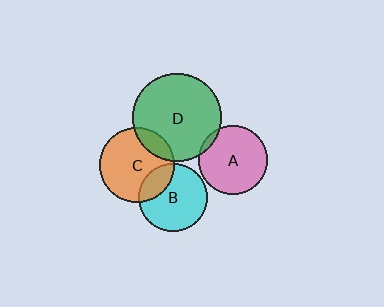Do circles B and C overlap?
Yes.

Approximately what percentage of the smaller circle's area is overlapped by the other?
Approximately 25%.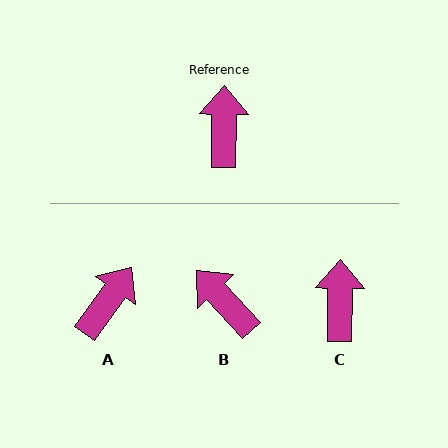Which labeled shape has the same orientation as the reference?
C.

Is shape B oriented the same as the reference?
No, it is off by about 43 degrees.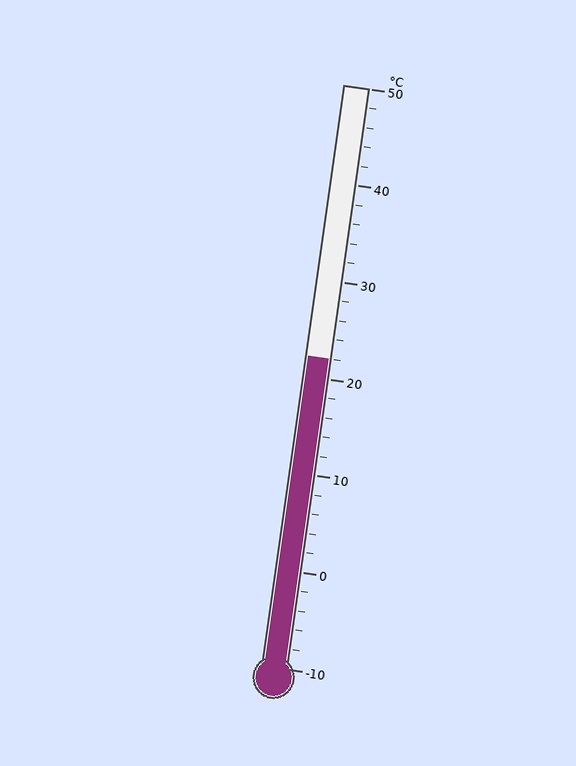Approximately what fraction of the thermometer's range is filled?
The thermometer is filled to approximately 55% of its range.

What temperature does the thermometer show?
The thermometer shows approximately 22°C.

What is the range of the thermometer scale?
The thermometer scale ranges from -10°C to 50°C.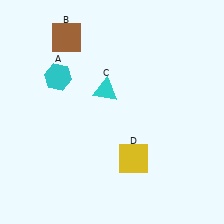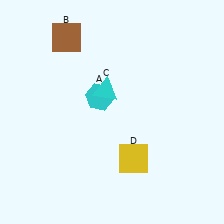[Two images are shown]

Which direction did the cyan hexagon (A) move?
The cyan hexagon (A) moved right.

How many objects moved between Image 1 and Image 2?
1 object moved between the two images.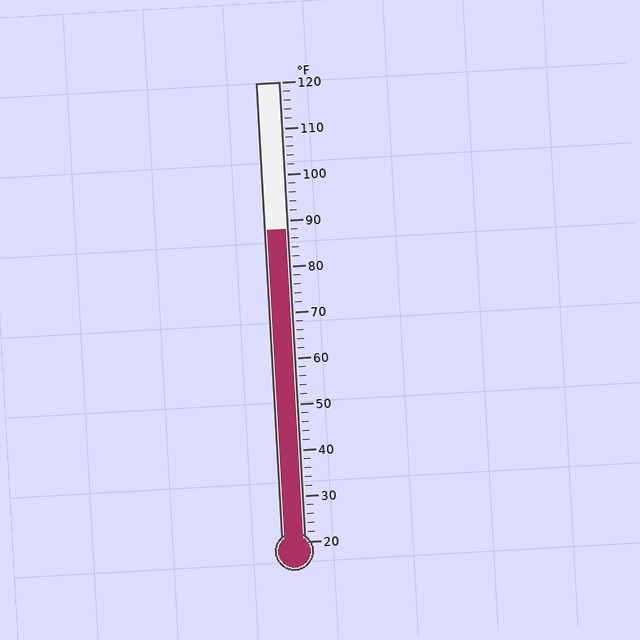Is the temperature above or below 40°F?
The temperature is above 40°F.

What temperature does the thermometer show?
The thermometer shows approximately 88°F.